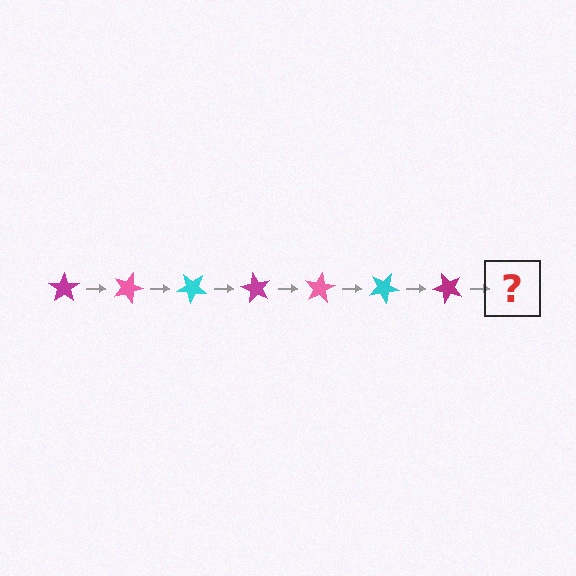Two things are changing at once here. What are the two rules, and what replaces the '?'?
The two rules are that it rotates 20 degrees each step and the color cycles through magenta, pink, and cyan. The '?' should be a pink star, rotated 140 degrees from the start.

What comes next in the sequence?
The next element should be a pink star, rotated 140 degrees from the start.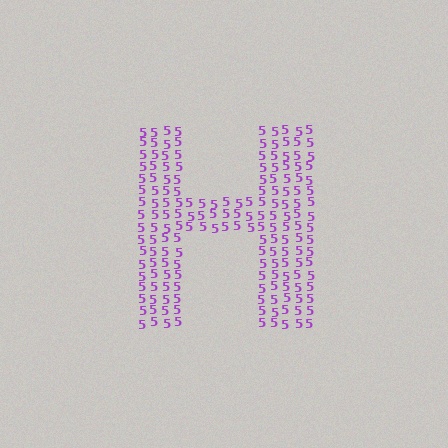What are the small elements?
The small elements are digit 5's.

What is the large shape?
The large shape is the letter H.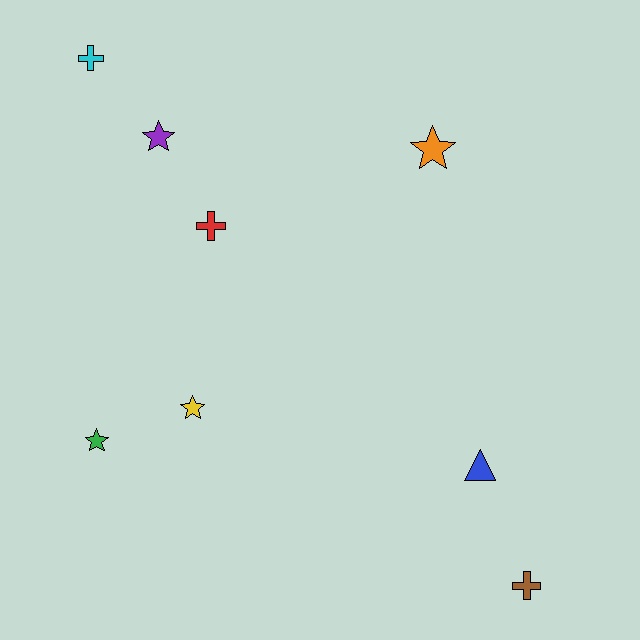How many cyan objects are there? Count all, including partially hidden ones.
There is 1 cyan object.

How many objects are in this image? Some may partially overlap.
There are 8 objects.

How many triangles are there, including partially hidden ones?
There is 1 triangle.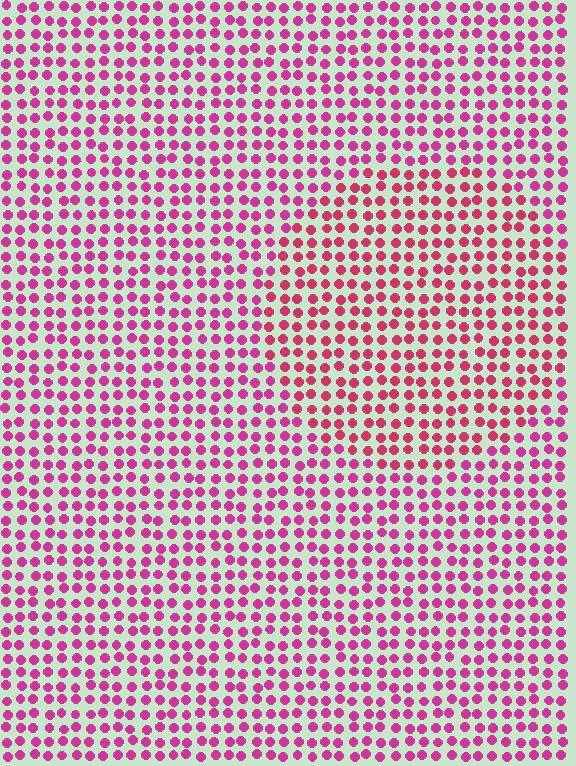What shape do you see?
I see a circle.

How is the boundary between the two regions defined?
The boundary is defined purely by a slight shift in hue (about 20 degrees). Spacing, size, and orientation are identical on both sides.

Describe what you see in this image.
The image is filled with small magenta elements in a uniform arrangement. A circle-shaped region is visible where the elements are tinted to a slightly different hue, forming a subtle color boundary.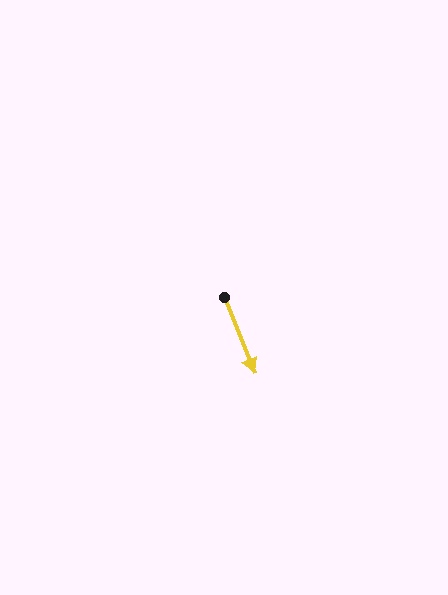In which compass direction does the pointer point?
South.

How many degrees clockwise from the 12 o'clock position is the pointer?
Approximately 158 degrees.